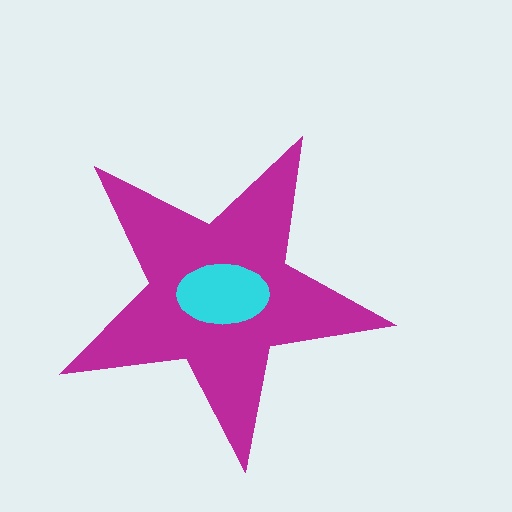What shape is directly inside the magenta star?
The cyan ellipse.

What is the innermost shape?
The cyan ellipse.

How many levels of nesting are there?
2.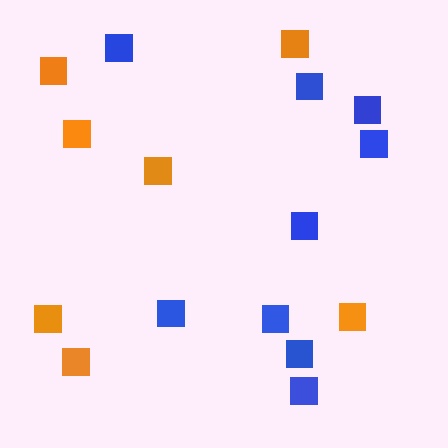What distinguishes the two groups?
There are 2 groups: one group of blue squares (9) and one group of orange squares (7).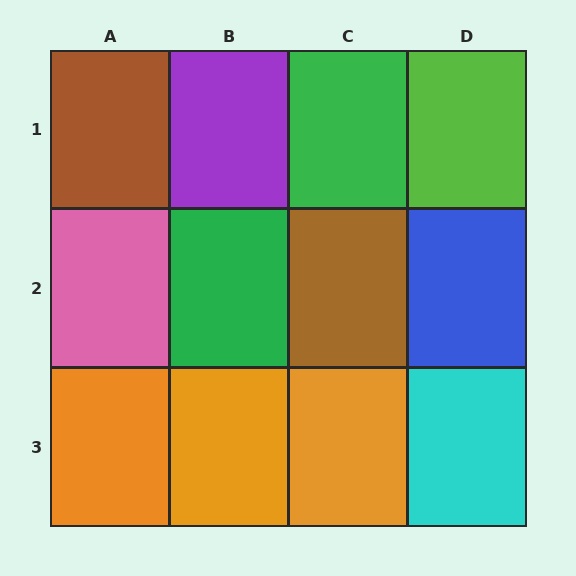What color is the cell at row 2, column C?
Brown.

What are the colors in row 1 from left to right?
Brown, purple, green, lime.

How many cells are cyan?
1 cell is cyan.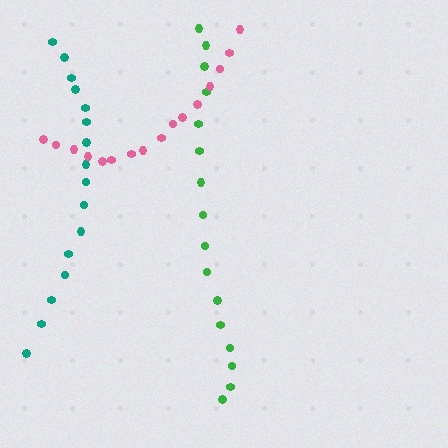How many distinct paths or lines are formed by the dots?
There are 3 distinct paths.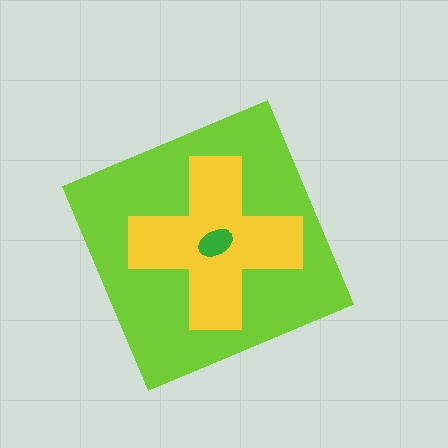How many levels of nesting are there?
3.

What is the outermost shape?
The lime diamond.